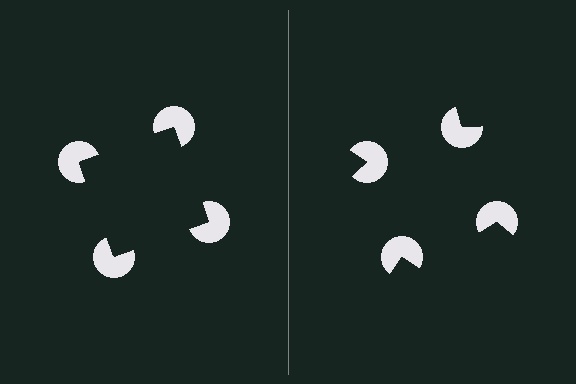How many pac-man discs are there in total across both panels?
8 — 4 on each side.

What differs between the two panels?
The pac-man discs are positioned identically on both sides; only the wedge orientations differ. On the left they align to a square; on the right they are misaligned.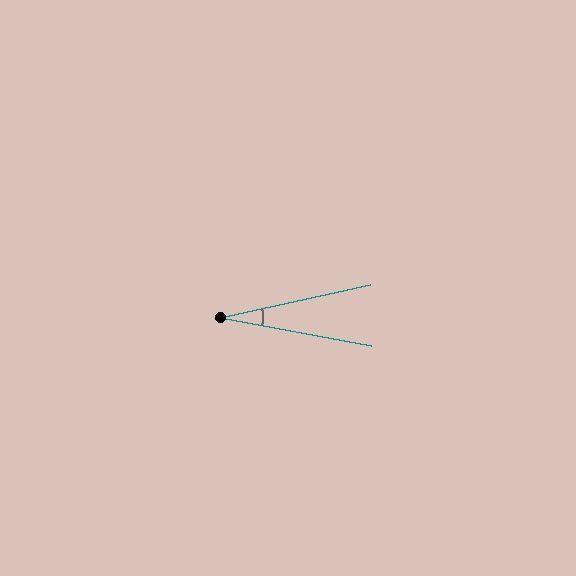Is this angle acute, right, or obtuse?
It is acute.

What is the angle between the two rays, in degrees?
Approximately 23 degrees.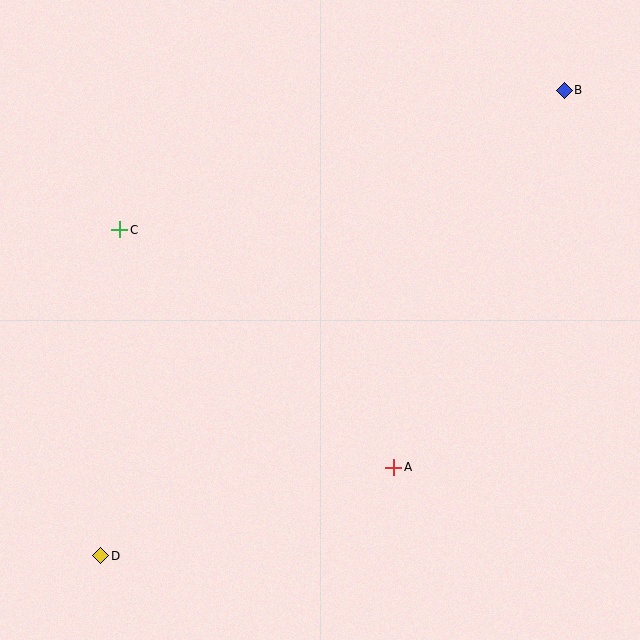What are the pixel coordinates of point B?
Point B is at (564, 90).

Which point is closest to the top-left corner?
Point C is closest to the top-left corner.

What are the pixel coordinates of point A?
Point A is at (394, 467).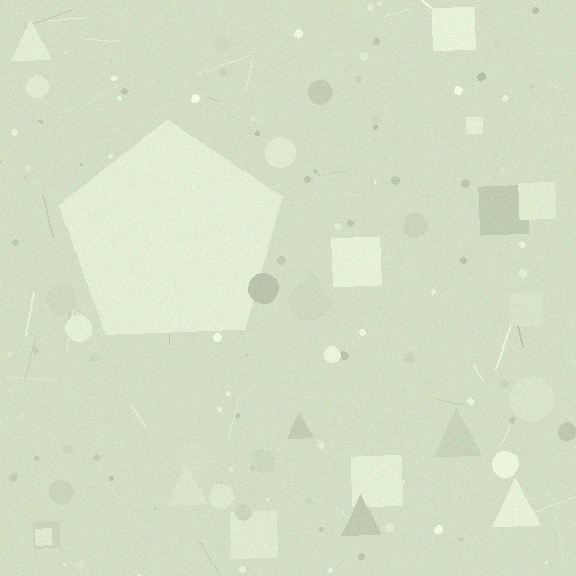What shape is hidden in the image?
A pentagon is hidden in the image.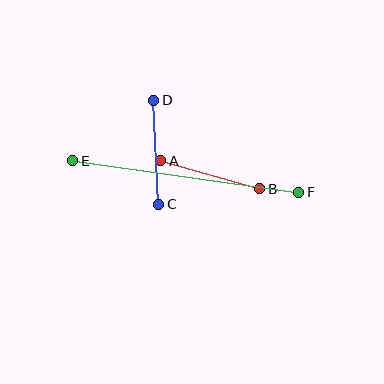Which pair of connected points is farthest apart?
Points E and F are farthest apart.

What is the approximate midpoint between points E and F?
The midpoint is at approximately (186, 176) pixels.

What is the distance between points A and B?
The distance is approximately 103 pixels.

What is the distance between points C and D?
The distance is approximately 104 pixels.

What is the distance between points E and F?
The distance is approximately 228 pixels.